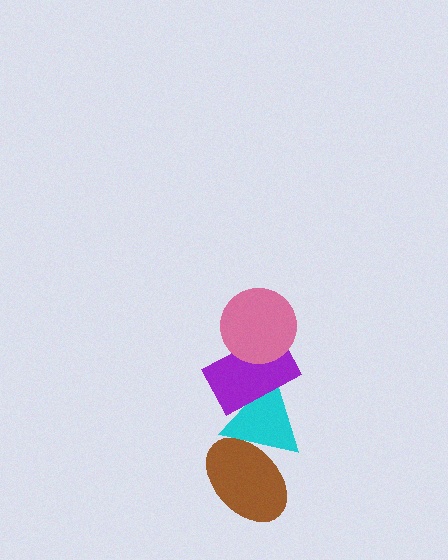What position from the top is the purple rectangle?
The purple rectangle is 2nd from the top.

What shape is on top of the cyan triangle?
The purple rectangle is on top of the cyan triangle.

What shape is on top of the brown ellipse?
The cyan triangle is on top of the brown ellipse.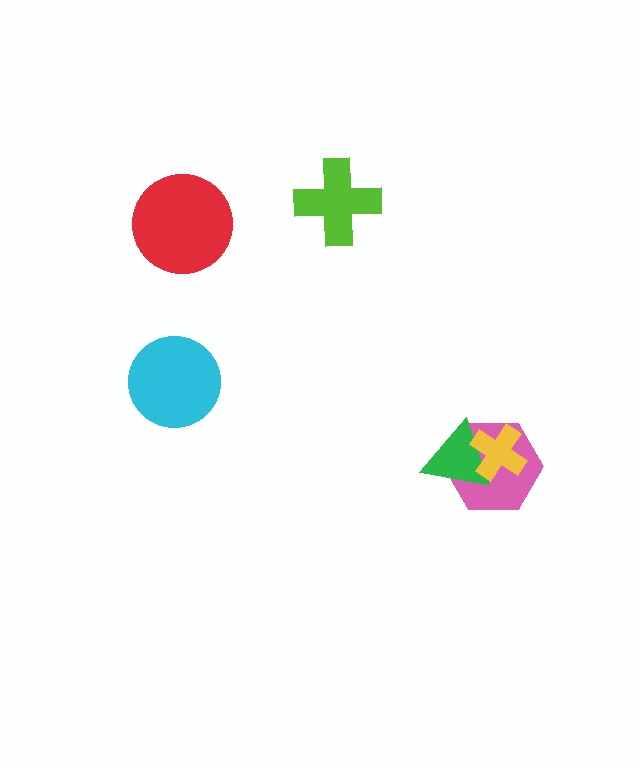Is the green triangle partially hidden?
Yes, it is partially covered by another shape.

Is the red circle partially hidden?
No, no other shape covers it.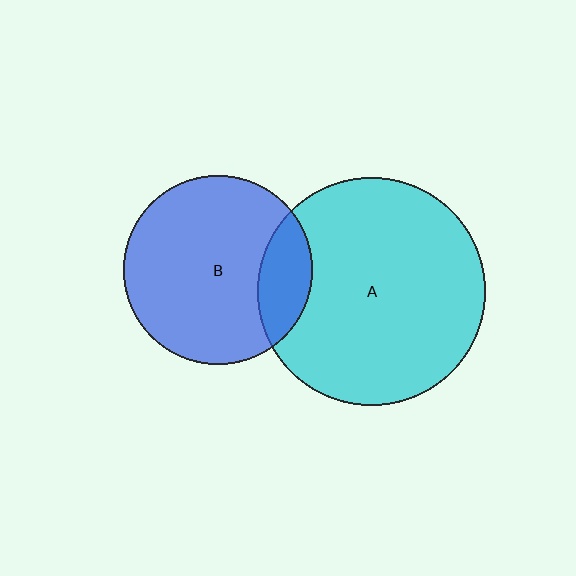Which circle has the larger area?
Circle A (cyan).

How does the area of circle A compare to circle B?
Approximately 1.5 times.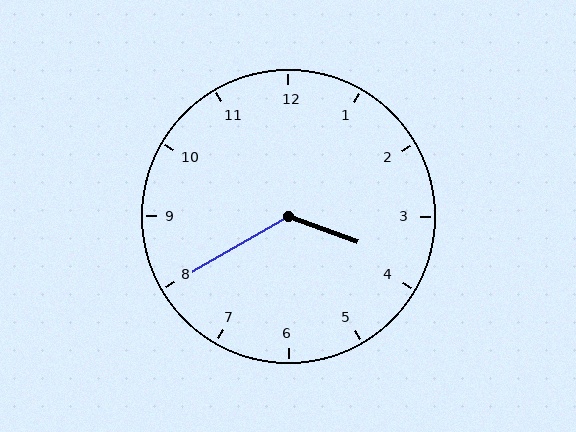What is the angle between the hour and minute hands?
Approximately 130 degrees.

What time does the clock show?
3:40.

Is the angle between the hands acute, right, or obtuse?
It is obtuse.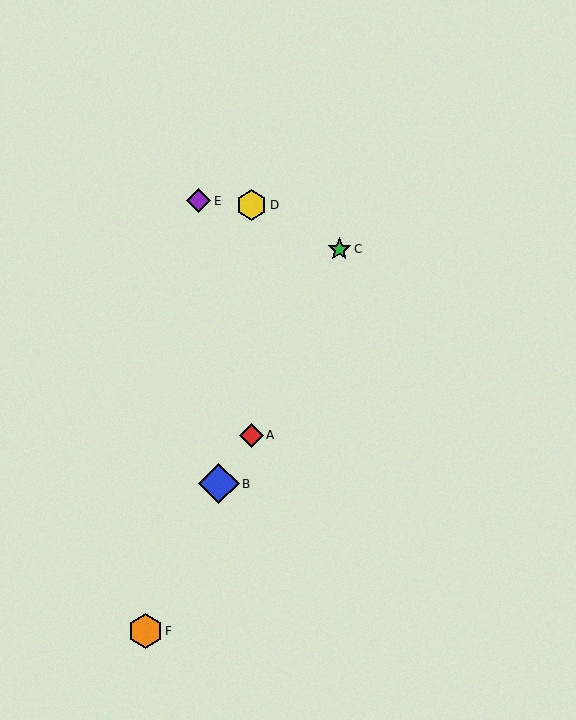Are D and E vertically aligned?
No, D is at x≈251 and E is at x≈198.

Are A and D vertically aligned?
Yes, both are at x≈251.